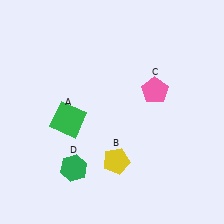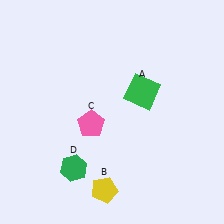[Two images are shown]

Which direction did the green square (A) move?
The green square (A) moved right.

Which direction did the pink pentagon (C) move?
The pink pentagon (C) moved left.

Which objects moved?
The objects that moved are: the green square (A), the yellow pentagon (B), the pink pentagon (C).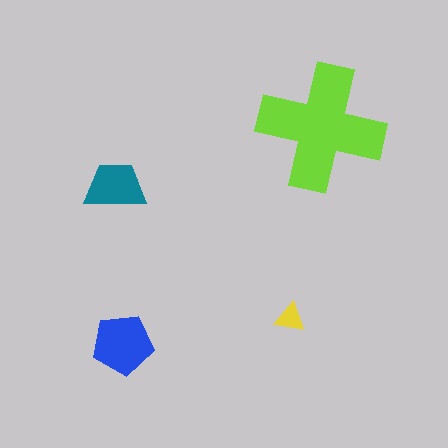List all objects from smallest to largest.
The yellow triangle, the teal trapezoid, the blue pentagon, the lime cross.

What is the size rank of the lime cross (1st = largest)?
1st.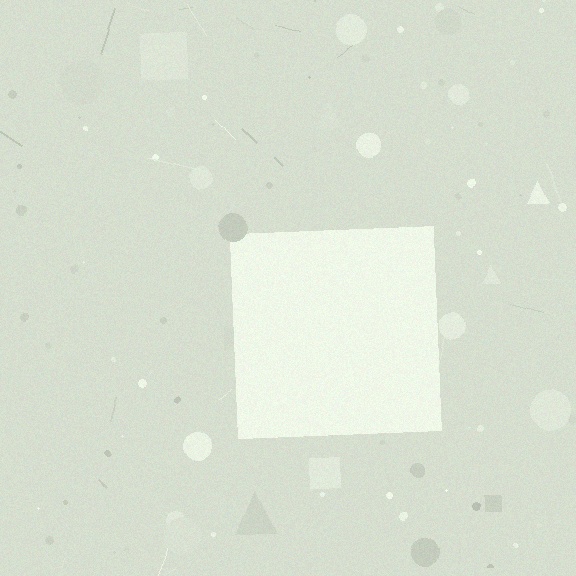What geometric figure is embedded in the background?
A square is embedded in the background.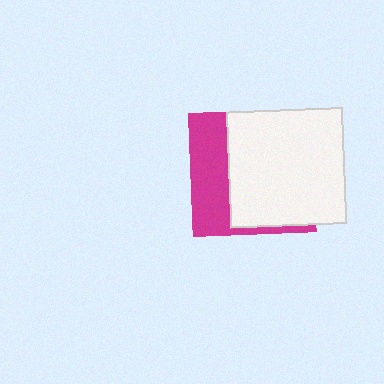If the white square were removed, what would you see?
You would see the complete magenta square.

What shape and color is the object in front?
The object in front is a white square.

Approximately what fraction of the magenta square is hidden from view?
Roughly 65% of the magenta square is hidden behind the white square.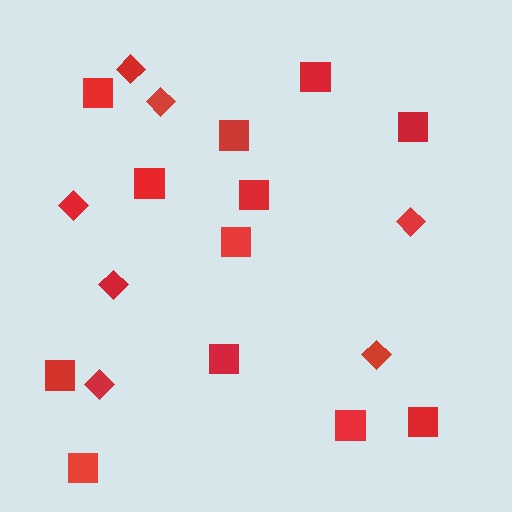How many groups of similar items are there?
There are 2 groups: one group of diamonds (7) and one group of squares (12).